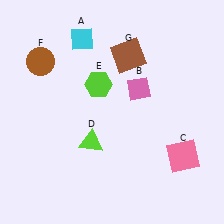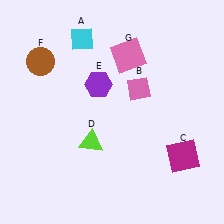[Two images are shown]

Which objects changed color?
C changed from pink to magenta. E changed from lime to purple. G changed from brown to pink.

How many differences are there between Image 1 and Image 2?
There are 3 differences between the two images.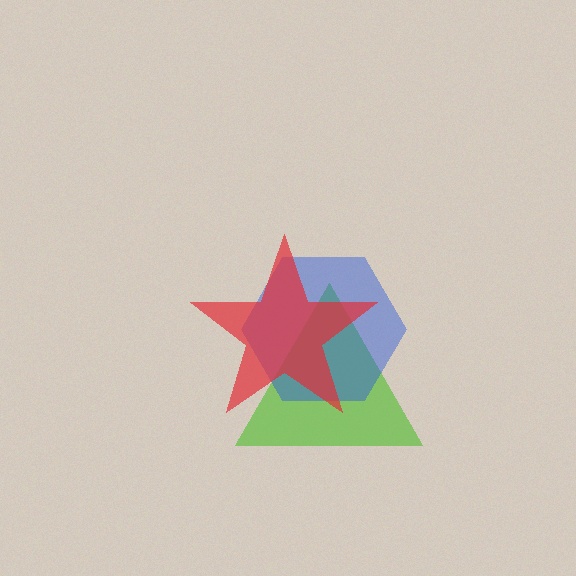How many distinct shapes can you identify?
There are 3 distinct shapes: a lime triangle, a blue hexagon, a red star.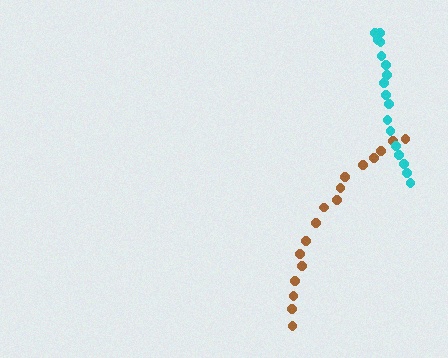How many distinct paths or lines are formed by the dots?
There are 2 distinct paths.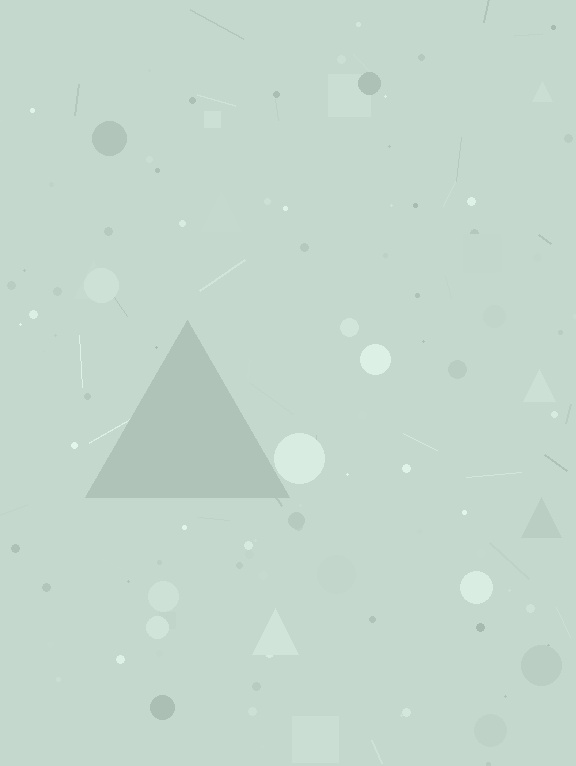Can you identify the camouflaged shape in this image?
The camouflaged shape is a triangle.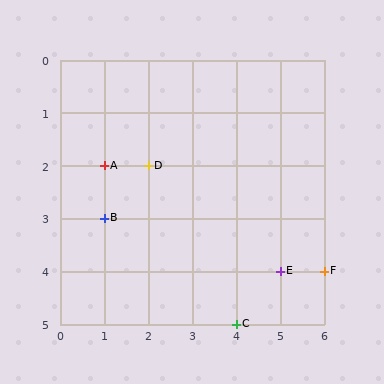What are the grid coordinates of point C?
Point C is at grid coordinates (4, 5).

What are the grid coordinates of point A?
Point A is at grid coordinates (1, 2).